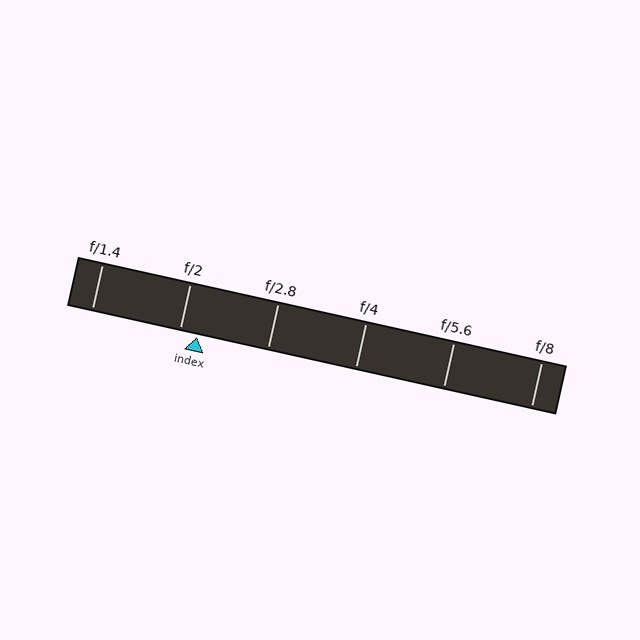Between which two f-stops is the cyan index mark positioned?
The index mark is between f/2 and f/2.8.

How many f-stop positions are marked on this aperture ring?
There are 6 f-stop positions marked.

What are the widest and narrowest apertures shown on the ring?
The widest aperture shown is f/1.4 and the narrowest is f/8.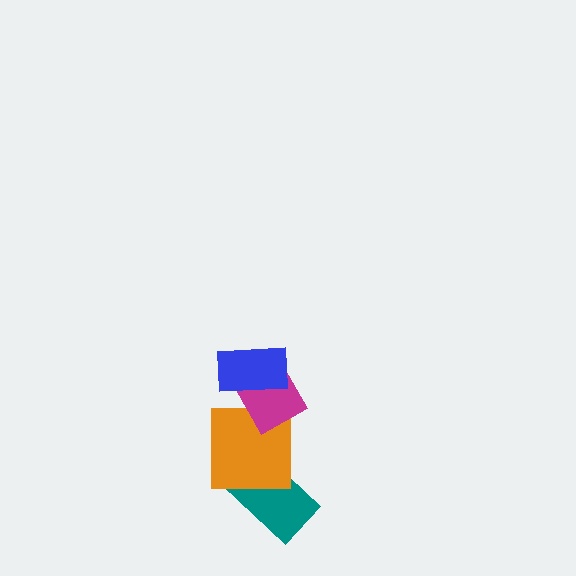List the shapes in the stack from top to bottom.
From top to bottom: the blue rectangle, the magenta diamond, the orange square, the teal rectangle.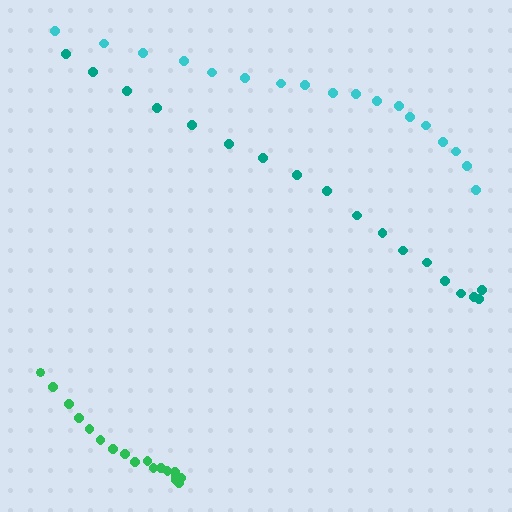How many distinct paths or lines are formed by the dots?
There are 3 distinct paths.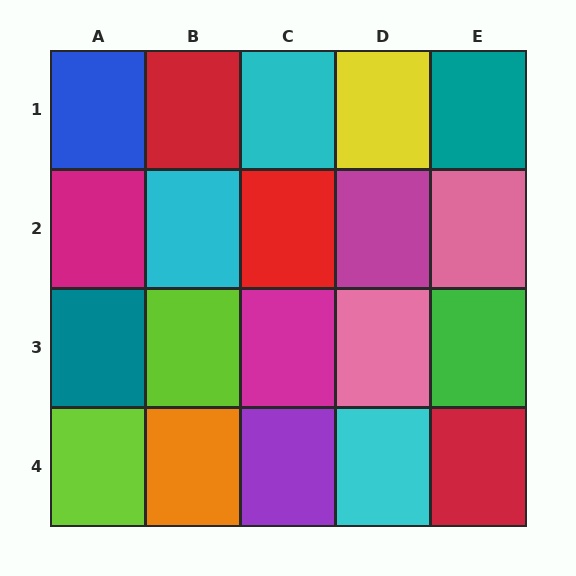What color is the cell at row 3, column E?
Green.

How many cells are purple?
1 cell is purple.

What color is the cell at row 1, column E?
Teal.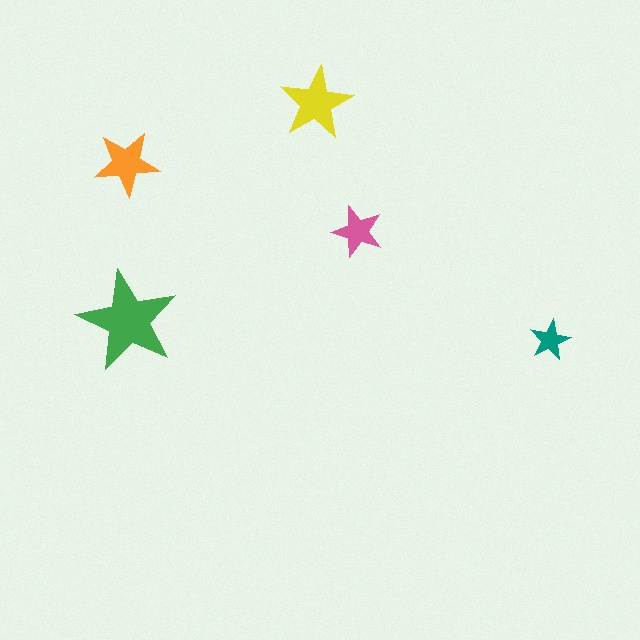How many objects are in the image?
There are 5 objects in the image.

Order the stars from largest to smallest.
the green one, the yellow one, the orange one, the pink one, the teal one.